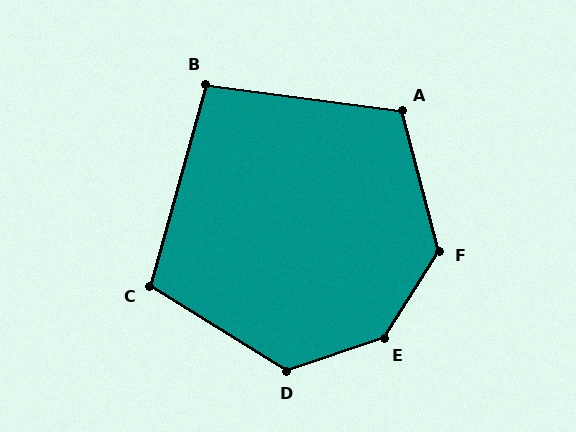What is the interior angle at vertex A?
Approximately 112 degrees (obtuse).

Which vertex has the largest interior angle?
E, at approximately 141 degrees.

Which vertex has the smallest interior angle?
B, at approximately 98 degrees.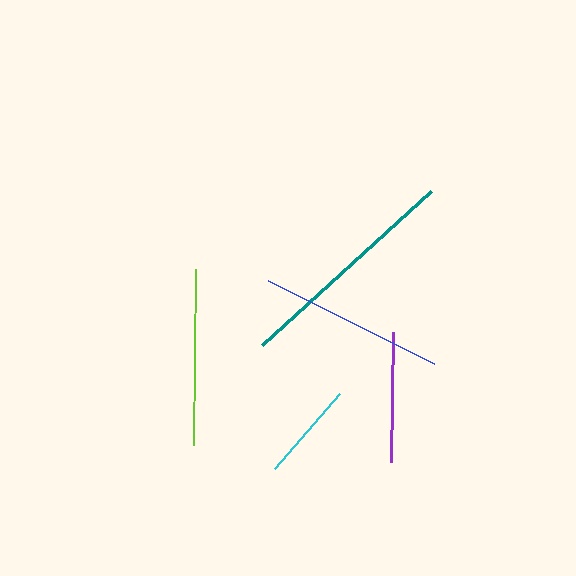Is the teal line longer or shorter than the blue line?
The teal line is longer than the blue line.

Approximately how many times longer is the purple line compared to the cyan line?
The purple line is approximately 1.3 times the length of the cyan line.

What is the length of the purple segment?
The purple segment is approximately 130 pixels long.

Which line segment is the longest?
The teal line is the longest at approximately 229 pixels.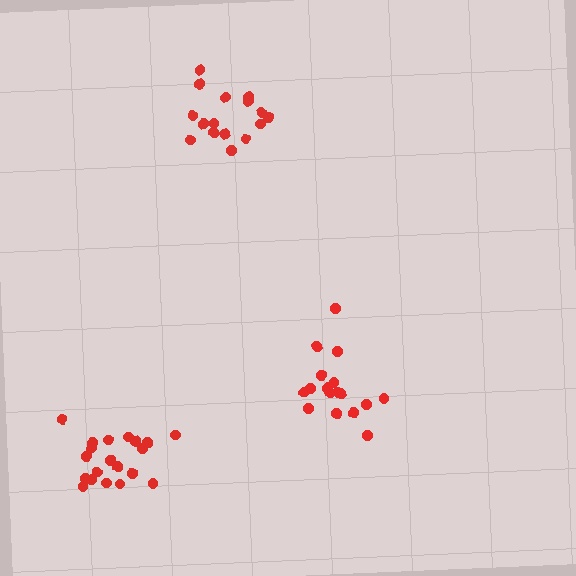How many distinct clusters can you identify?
There are 3 distinct clusters.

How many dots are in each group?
Group 1: 20 dots, Group 2: 16 dots, Group 3: 17 dots (53 total).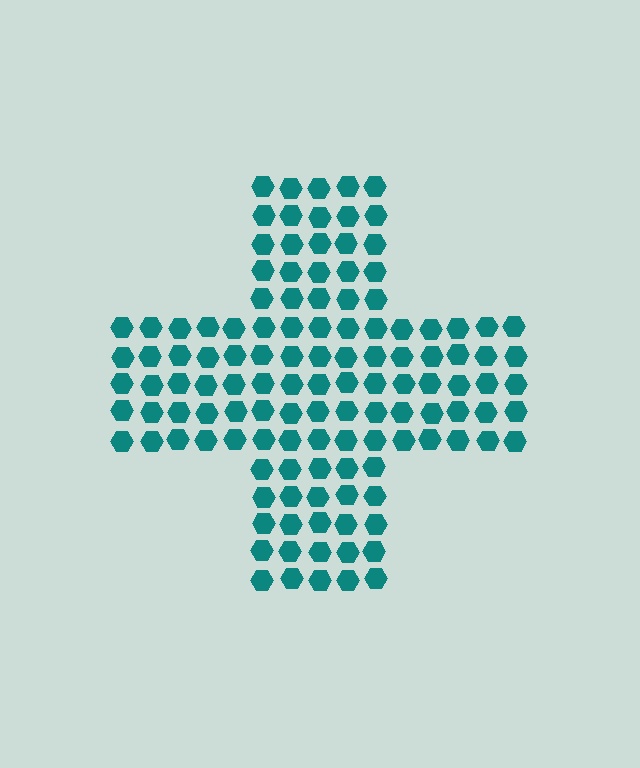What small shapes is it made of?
It is made of small hexagons.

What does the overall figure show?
The overall figure shows a cross.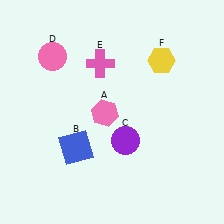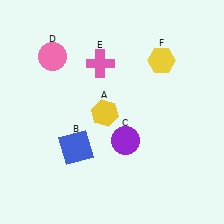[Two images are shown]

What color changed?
The hexagon (A) changed from pink in Image 1 to yellow in Image 2.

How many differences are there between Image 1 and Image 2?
There is 1 difference between the two images.